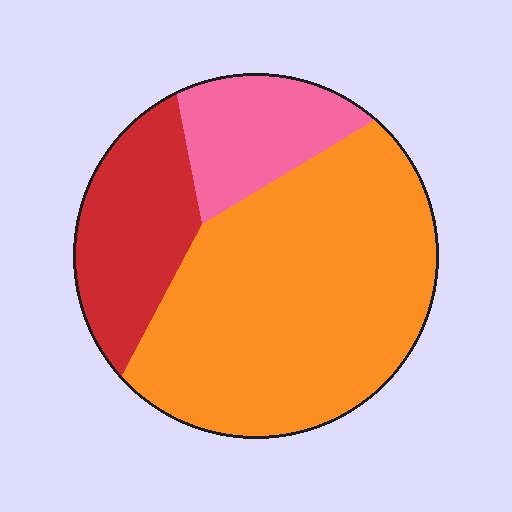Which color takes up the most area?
Orange, at roughly 60%.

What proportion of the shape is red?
Red takes up about one fifth (1/5) of the shape.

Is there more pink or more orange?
Orange.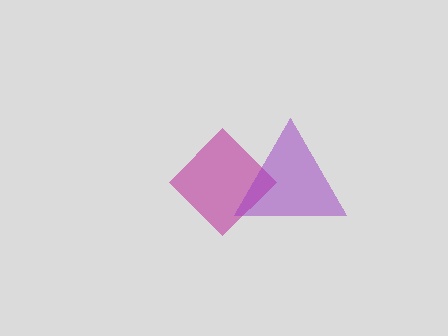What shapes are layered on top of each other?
The layered shapes are: a magenta diamond, a purple triangle.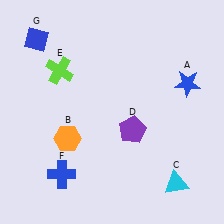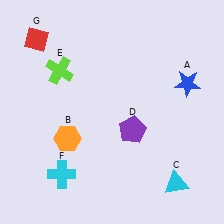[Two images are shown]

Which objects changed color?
F changed from blue to cyan. G changed from blue to red.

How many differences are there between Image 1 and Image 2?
There are 2 differences between the two images.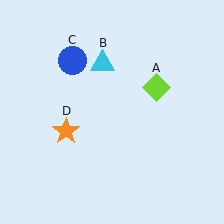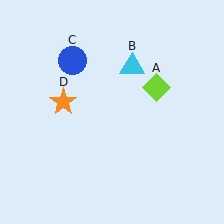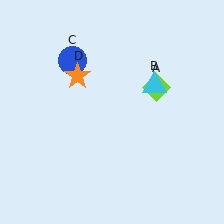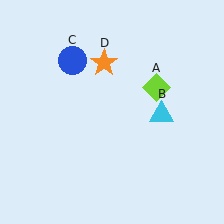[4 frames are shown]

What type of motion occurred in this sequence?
The cyan triangle (object B), orange star (object D) rotated clockwise around the center of the scene.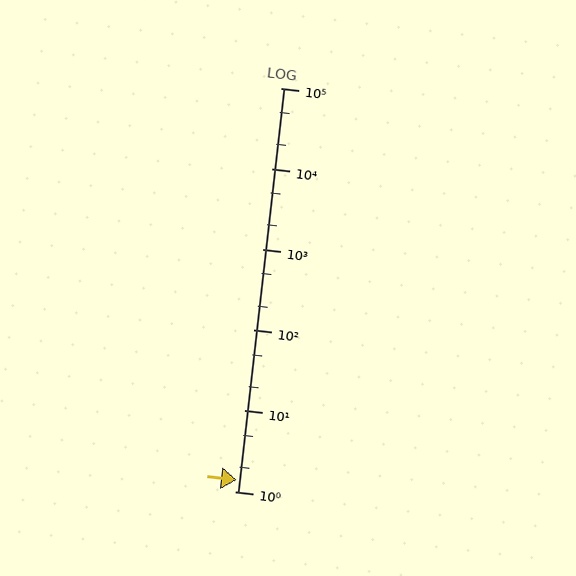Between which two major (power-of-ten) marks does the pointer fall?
The pointer is between 1 and 10.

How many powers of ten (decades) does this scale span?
The scale spans 5 decades, from 1 to 100000.